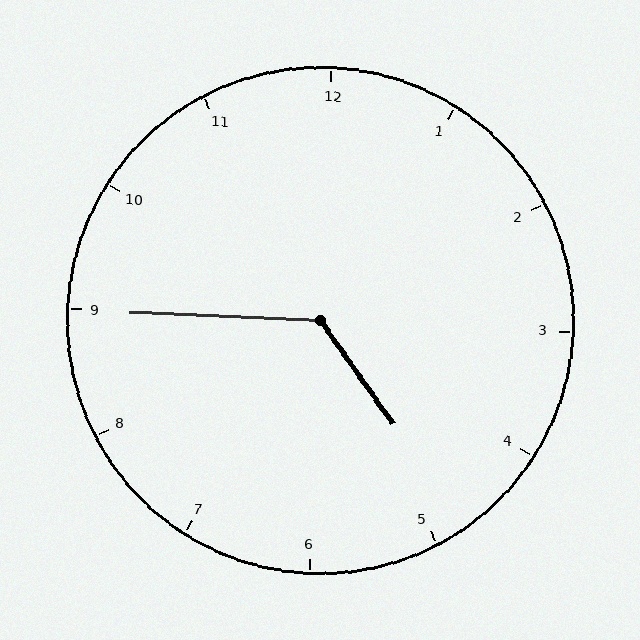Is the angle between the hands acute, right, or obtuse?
It is obtuse.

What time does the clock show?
4:45.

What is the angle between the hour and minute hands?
Approximately 128 degrees.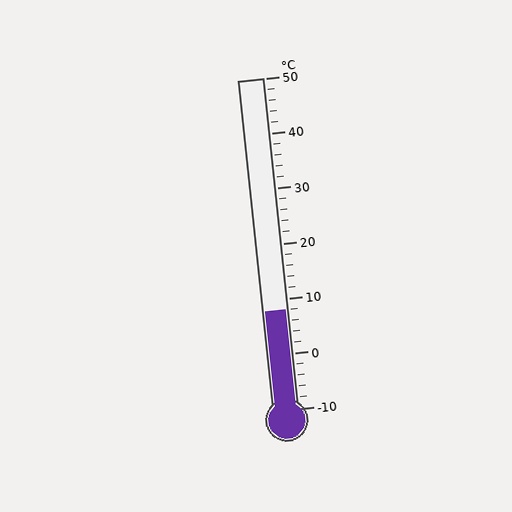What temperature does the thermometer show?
The thermometer shows approximately 8°C.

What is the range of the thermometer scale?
The thermometer scale ranges from -10°C to 50°C.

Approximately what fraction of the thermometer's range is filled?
The thermometer is filled to approximately 30% of its range.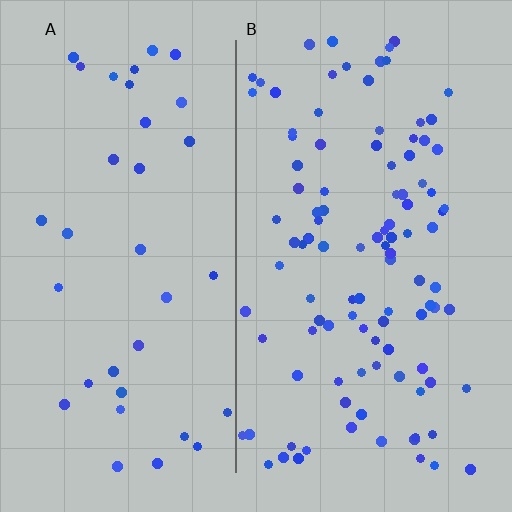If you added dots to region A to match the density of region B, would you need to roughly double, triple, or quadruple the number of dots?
Approximately triple.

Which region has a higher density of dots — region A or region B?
B (the right).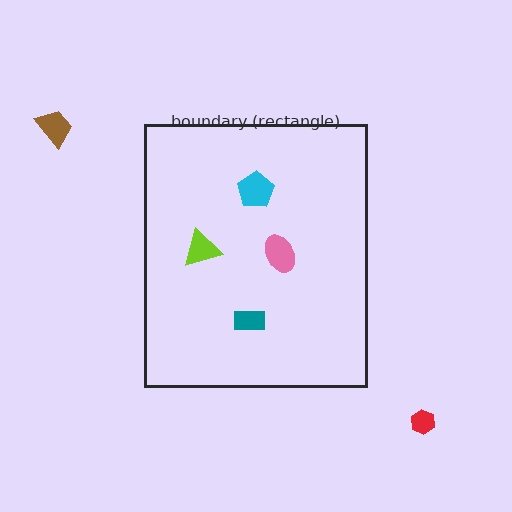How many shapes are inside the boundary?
4 inside, 2 outside.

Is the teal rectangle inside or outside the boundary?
Inside.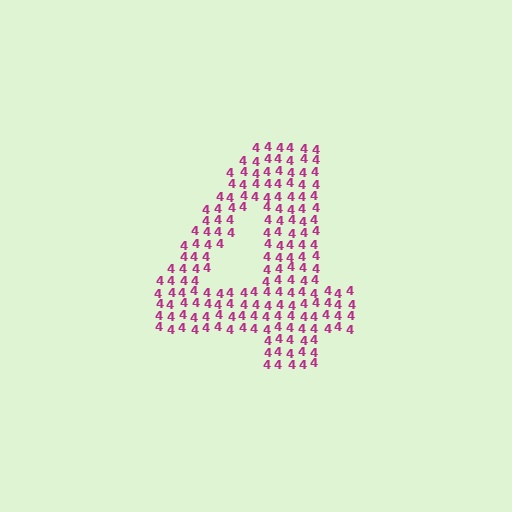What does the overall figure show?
The overall figure shows the digit 4.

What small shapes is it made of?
It is made of small digit 4's.